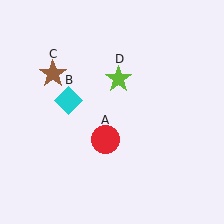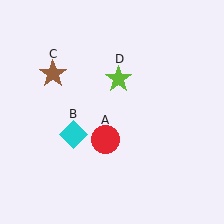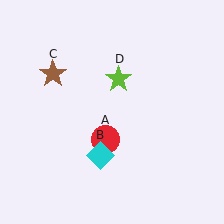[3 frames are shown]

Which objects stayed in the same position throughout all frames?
Red circle (object A) and brown star (object C) and lime star (object D) remained stationary.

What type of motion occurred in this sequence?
The cyan diamond (object B) rotated counterclockwise around the center of the scene.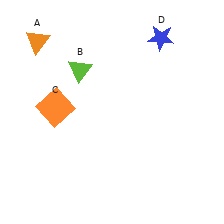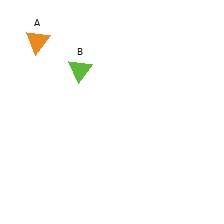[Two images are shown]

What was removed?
The blue star (D), the orange square (C) were removed in Image 2.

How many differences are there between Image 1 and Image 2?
There are 2 differences between the two images.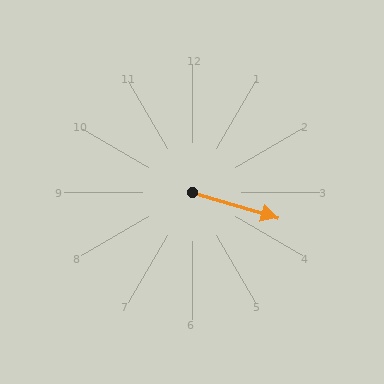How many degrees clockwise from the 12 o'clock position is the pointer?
Approximately 107 degrees.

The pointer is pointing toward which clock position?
Roughly 4 o'clock.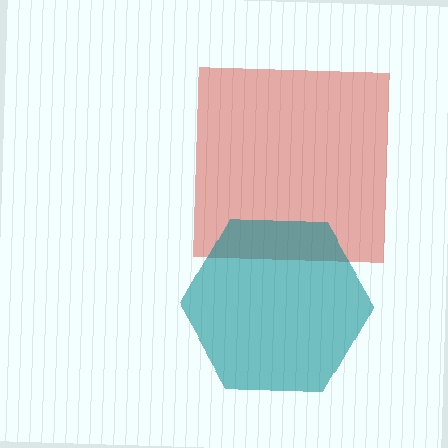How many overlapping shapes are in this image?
There are 2 overlapping shapes in the image.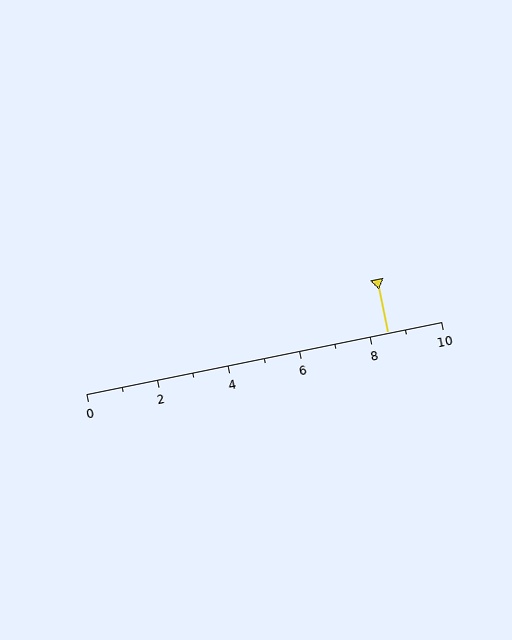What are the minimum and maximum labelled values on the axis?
The axis runs from 0 to 10.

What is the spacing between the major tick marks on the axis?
The major ticks are spaced 2 apart.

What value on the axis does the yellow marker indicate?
The marker indicates approximately 8.5.